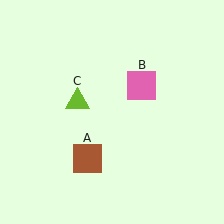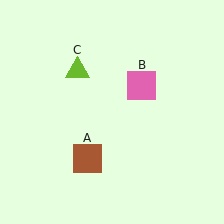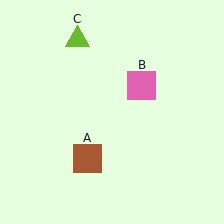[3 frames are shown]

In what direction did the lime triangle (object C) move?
The lime triangle (object C) moved up.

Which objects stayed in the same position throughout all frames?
Brown square (object A) and pink square (object B) remained stationary.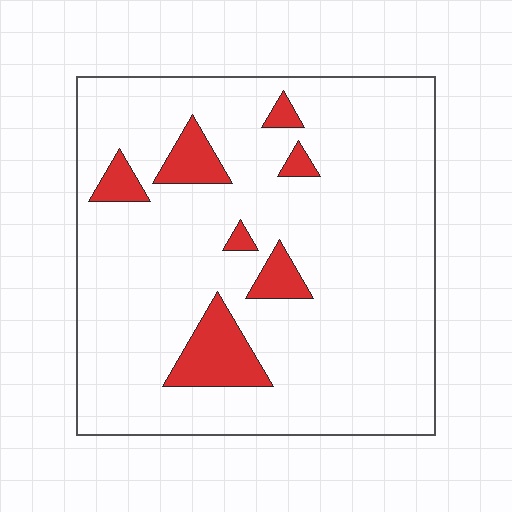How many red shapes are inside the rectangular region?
7.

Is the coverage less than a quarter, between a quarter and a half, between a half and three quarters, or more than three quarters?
Less than a quarter.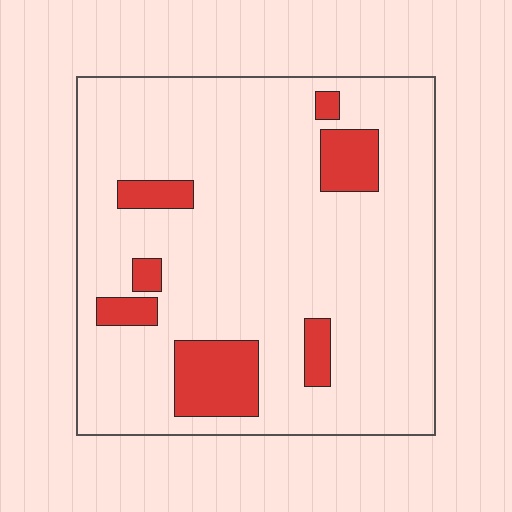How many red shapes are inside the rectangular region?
7.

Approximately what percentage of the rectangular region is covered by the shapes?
Approximately 15%.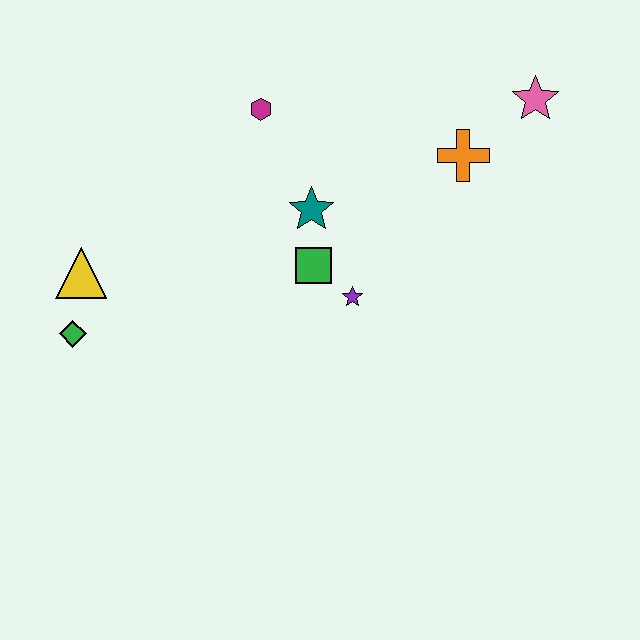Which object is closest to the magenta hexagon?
The teal star is closest to the magenta hexagon.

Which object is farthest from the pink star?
The green diamond is farthest from the pink star.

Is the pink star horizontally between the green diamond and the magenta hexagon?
No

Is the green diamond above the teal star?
No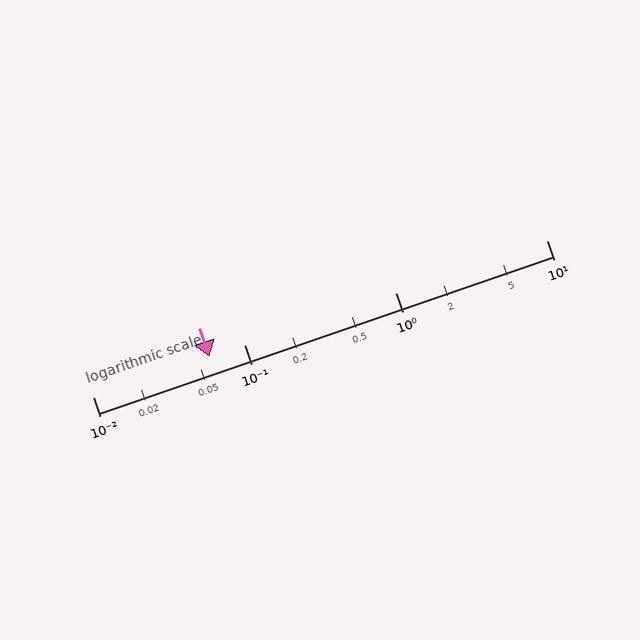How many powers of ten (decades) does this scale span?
The scale spans 3 decades, from 0.01 to 10.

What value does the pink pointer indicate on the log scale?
The pointer indicates approximately 0.059.